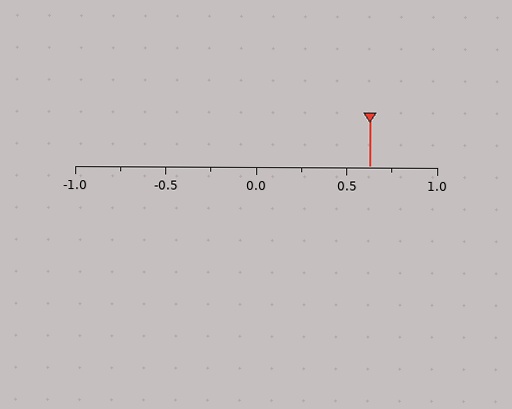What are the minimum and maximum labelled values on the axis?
The axis runs from -1.0 to 1.0.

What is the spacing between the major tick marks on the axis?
The major ticks are spaced 0.5 apart.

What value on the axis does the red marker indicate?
The marker indicates approximately 0.62.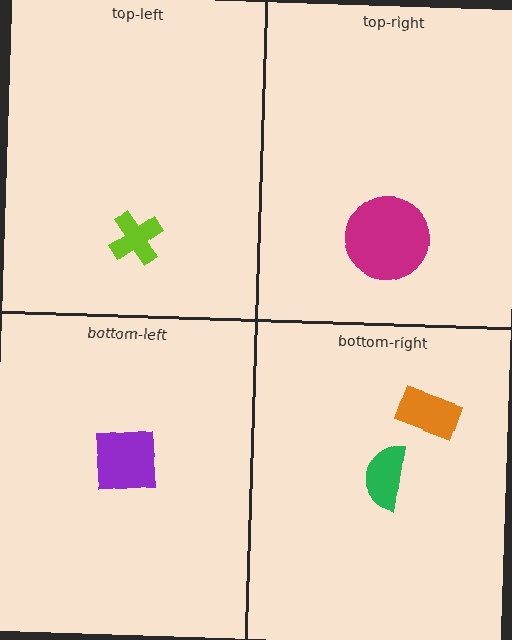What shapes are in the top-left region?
The lime cross.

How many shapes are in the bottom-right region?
2.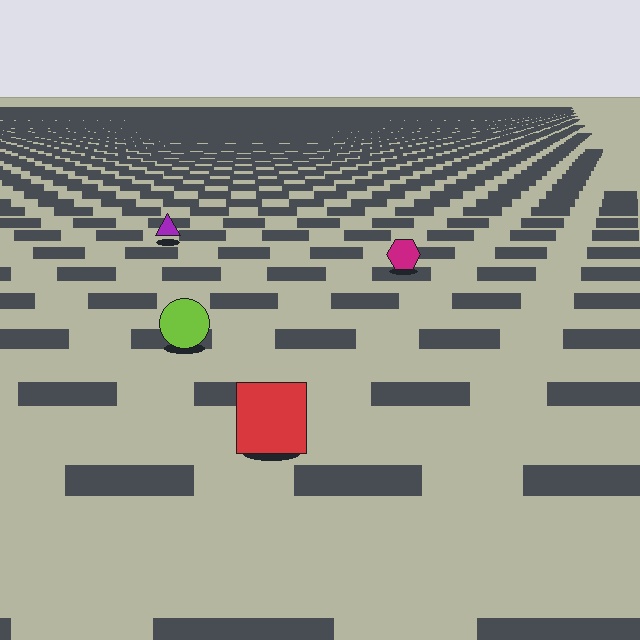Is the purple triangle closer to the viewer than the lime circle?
No. The lime circle is closer — you can tell from the texture gradient: the ground texture is coarser near it.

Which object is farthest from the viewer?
The purple triangle is farthest from the viewer. It appears smaller and the ground texture around it is denser.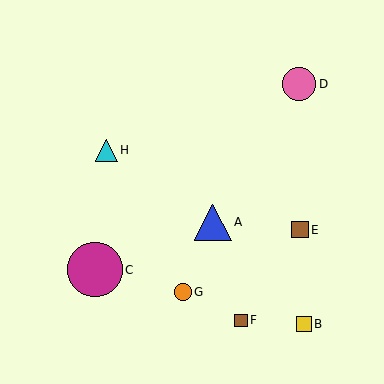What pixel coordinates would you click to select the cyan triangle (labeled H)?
Click at (107, 150) to select the cyan triangle H.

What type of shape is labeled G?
Shape G is an orange circle.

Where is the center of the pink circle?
The center of the pink circle is at (299, 84).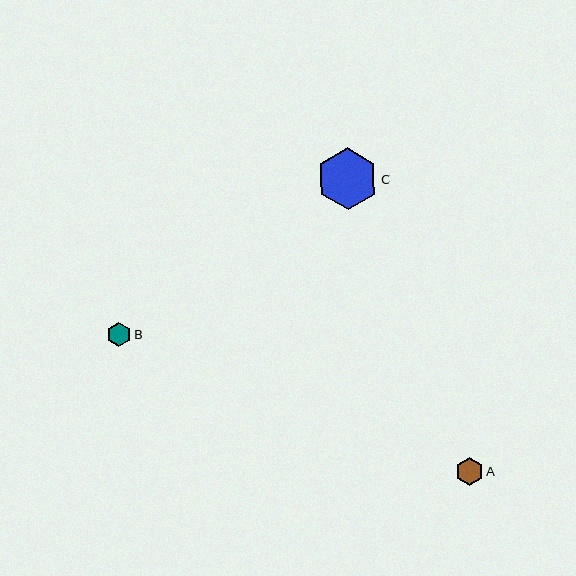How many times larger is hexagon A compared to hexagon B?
Hexagon A is approximately 1.2 times the size of hexagon B.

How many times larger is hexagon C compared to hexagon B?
Hexagon C is approximately 2.6 times the size of hexagon B.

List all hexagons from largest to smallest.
From largest to smallest: C, A, B.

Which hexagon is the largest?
Hexagon C is the largest with a size of approximately 62 pixels.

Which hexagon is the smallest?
Hexagon B is the smallest with a size of approximately 24 pixels.